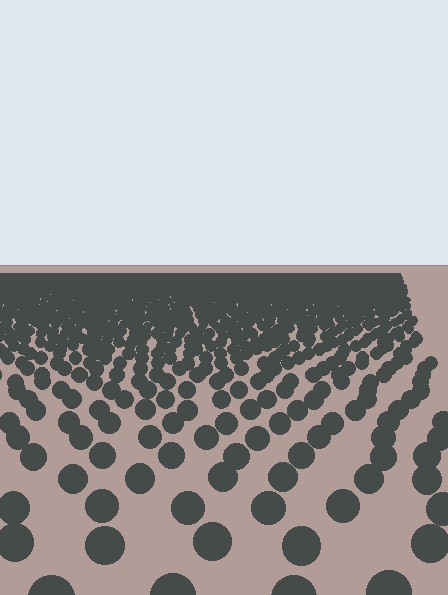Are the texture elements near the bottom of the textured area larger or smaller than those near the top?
Larger. Near the bottom, elements are closer to the viewer and appear at a bigger on-screen size.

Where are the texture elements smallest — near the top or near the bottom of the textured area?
Near the top.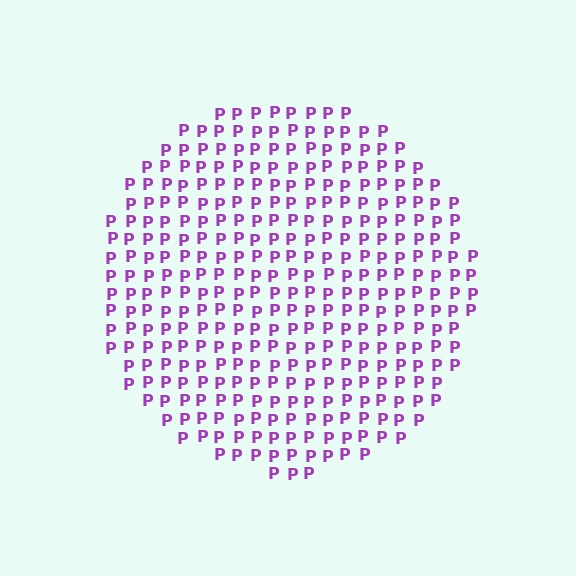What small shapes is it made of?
It is made of small letter P's.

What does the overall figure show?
The overall figure shows a circle.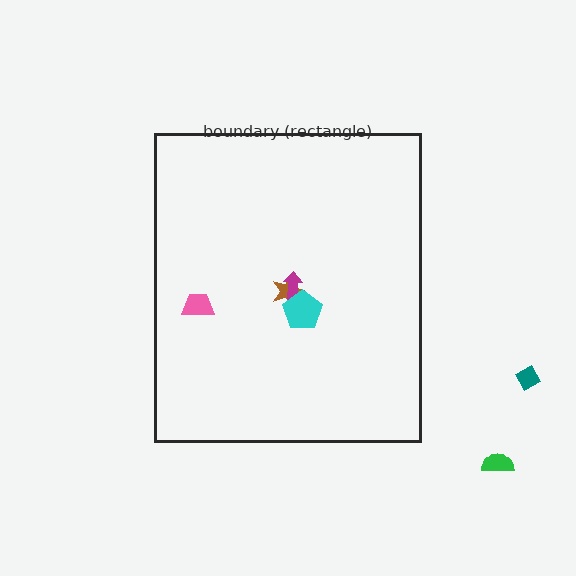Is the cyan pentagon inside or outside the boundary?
Inside.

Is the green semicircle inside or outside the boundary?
Outside.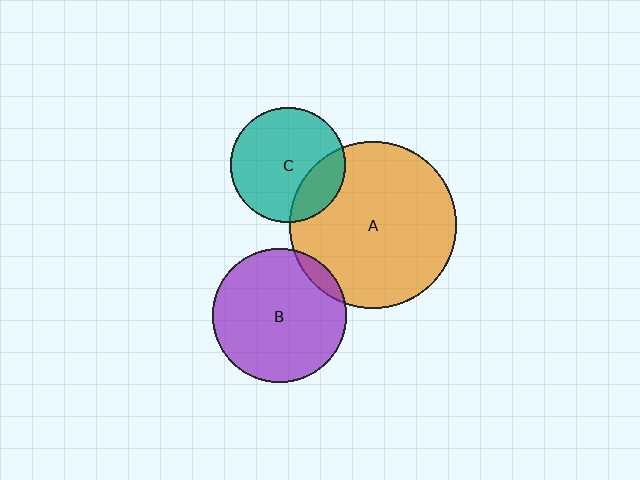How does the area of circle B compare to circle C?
Approximately 1.4 times.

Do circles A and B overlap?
Yes.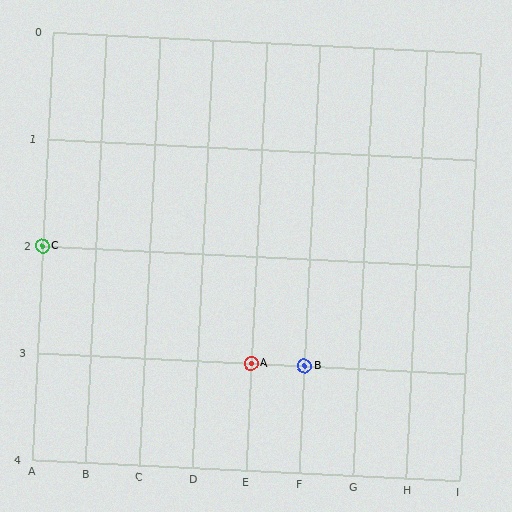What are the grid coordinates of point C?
Point C is at grid coordinates (A, 2).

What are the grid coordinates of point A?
Point A is at grid coordinates (E, 3).